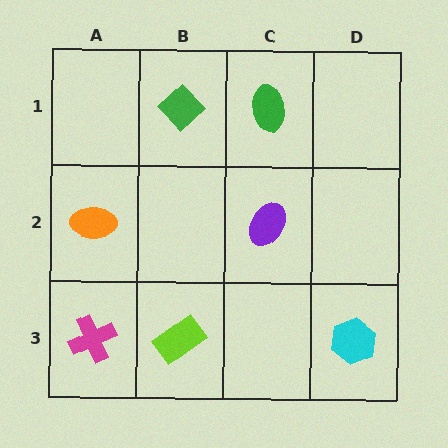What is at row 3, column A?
A magenta cross.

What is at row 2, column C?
A purple ellipse.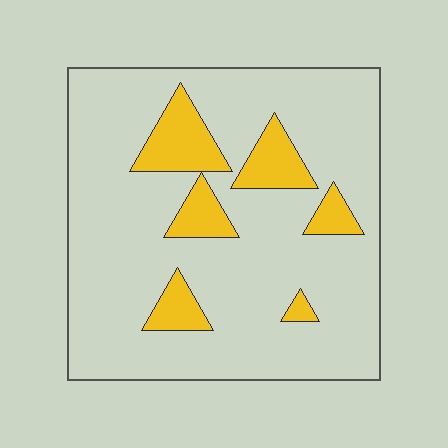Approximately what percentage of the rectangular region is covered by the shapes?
Approximately 15%.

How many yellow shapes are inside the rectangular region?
6.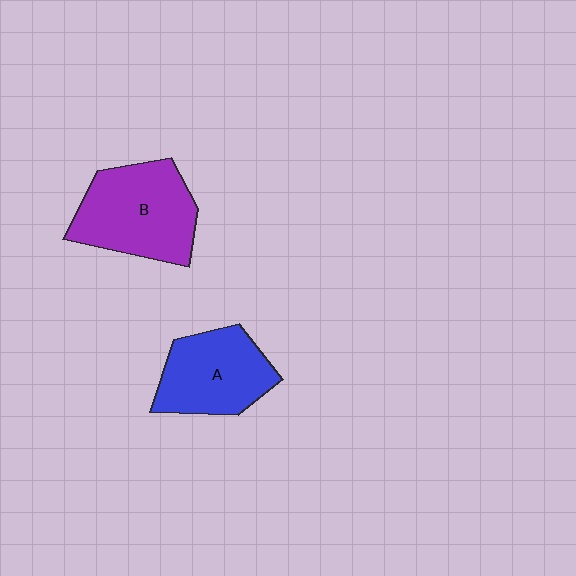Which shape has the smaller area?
Shape A (blue).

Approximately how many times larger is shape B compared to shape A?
Approximately 1.2 times.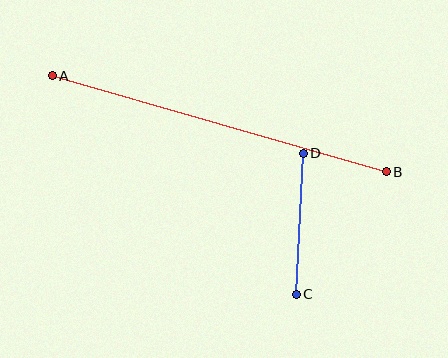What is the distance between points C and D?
The distance is approximately 141 pixels.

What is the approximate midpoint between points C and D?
The midpoint is at approximately (300, 224) pixels.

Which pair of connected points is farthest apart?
Points A and B are farthest apart.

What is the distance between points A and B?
The distance is approximately 348 pixels.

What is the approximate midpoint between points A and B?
The midpoint is at approximately (219, 124) pixels.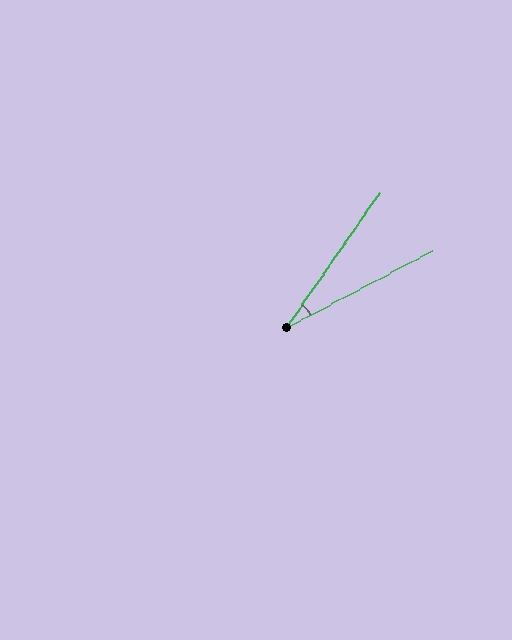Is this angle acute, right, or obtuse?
It is acute.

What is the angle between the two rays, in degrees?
Approximately 28 degrees.